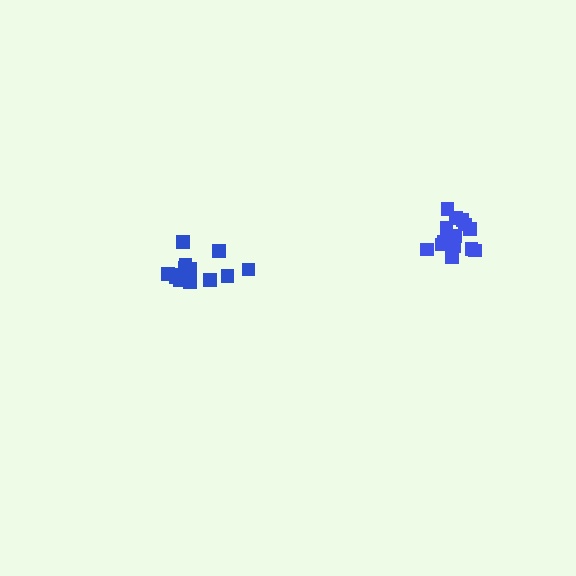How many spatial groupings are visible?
There are 2 spatial groupings.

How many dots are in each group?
Group 1: 14 dots, Group 2: 14 dots (28 total).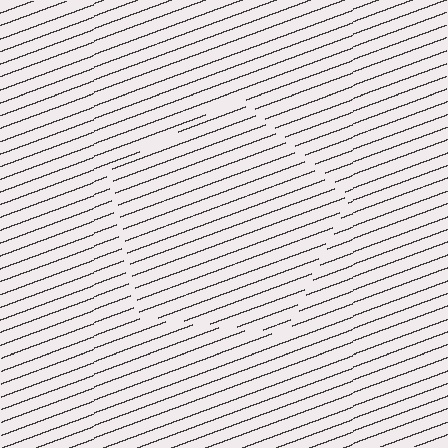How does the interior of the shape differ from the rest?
The interior of the shape contains the same grating, shifted by half a period — the contour is defined by the phase discontinuity where line-ends from the inner and outer gratings abut.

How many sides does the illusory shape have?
5 sides — the line-ends trace a pentagon.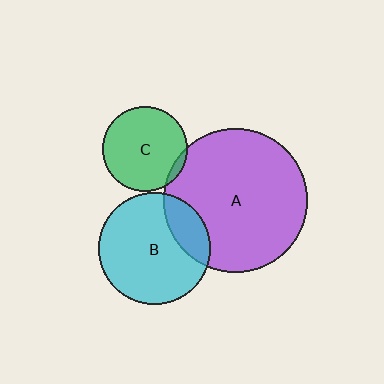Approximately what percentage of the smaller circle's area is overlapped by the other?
Approximately 20%.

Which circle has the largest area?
Circle A (purple).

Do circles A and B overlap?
Yes.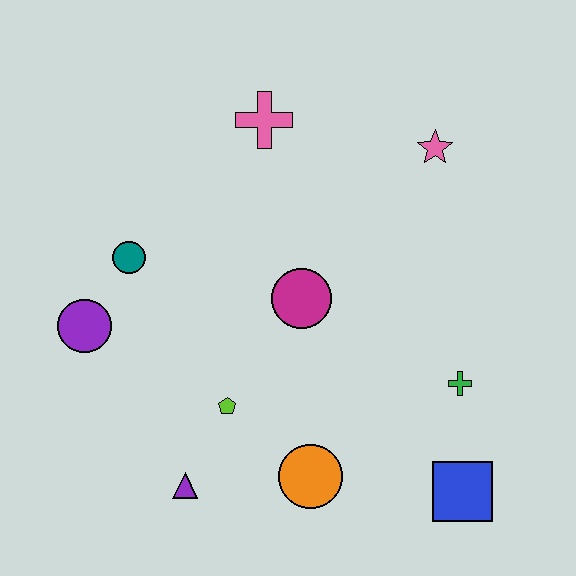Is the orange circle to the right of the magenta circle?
Yes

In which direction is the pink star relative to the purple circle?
The pink star is to the right of the purple circle.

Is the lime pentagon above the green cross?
No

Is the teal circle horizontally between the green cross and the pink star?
No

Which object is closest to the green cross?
The blue square is closest to the green cross.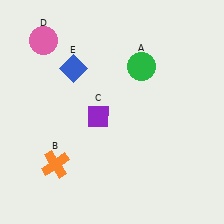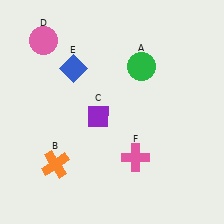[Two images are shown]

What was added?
A pink cross (F) was added in Image 2.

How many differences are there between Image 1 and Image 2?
There is 1 difference between the two images.